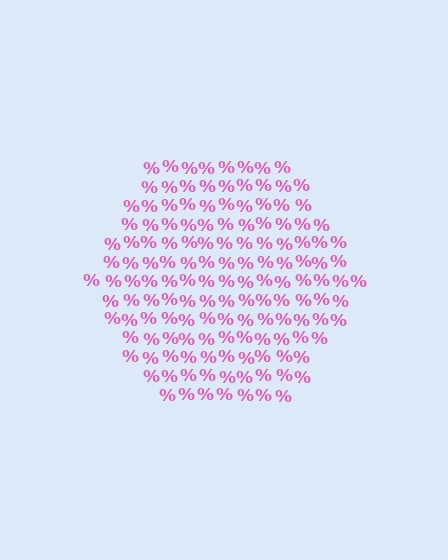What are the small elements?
The small elements are percent signs.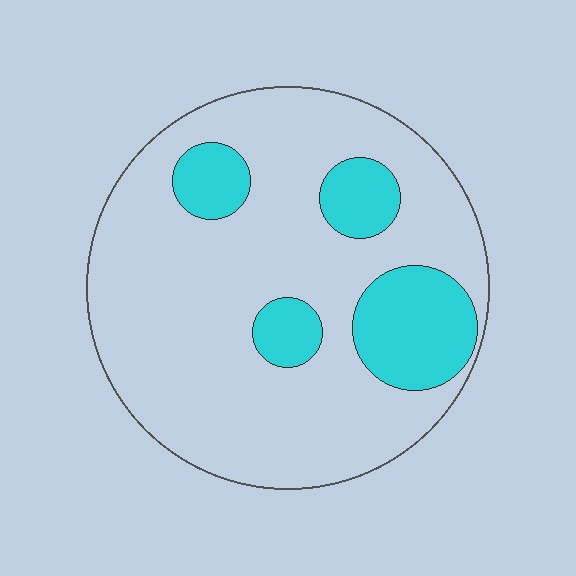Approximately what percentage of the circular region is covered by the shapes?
Approximately 20%.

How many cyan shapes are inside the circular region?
4.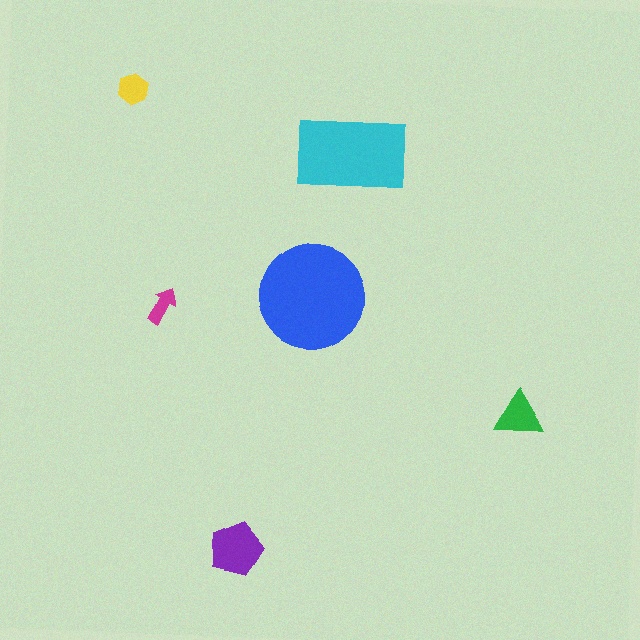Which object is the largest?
The blue circle.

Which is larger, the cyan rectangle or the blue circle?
The blue circle.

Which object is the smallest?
The magenta arrow.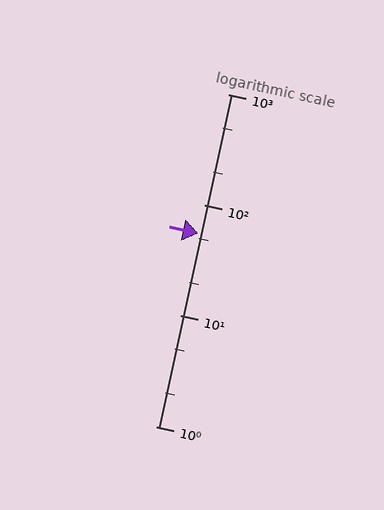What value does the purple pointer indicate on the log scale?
The pointer indicates approximately 55.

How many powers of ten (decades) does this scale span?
The scale spans 3 decades, from 1 to 1000.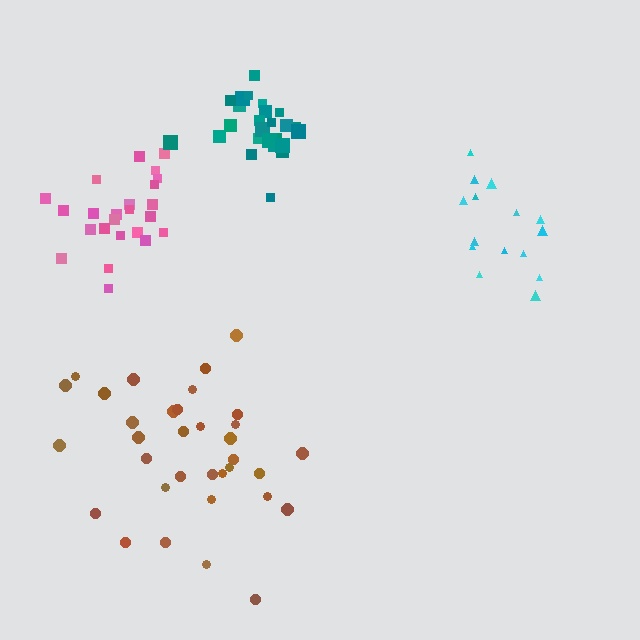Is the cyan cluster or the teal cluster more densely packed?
Teal.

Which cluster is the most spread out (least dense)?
Brown.